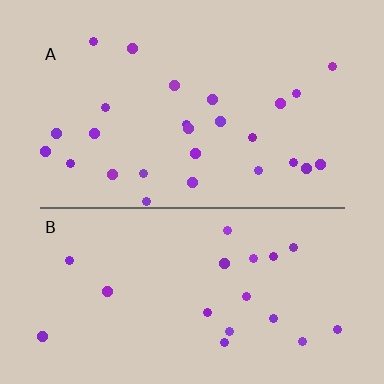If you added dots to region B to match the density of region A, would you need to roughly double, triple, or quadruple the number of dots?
Approximately double.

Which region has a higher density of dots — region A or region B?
A (the top).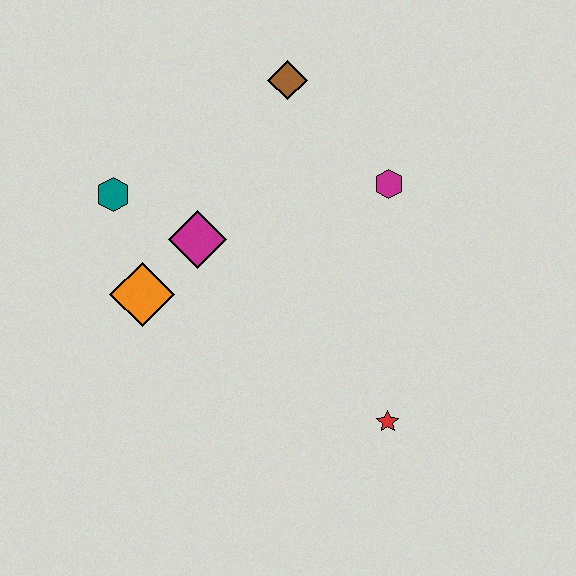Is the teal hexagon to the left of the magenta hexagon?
Yes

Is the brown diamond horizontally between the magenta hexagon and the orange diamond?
Yes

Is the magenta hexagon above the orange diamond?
Yes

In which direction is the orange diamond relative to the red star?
The orange diamond is to the left of the red star.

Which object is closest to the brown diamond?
The magenta hexagon is closest to the brown diamond.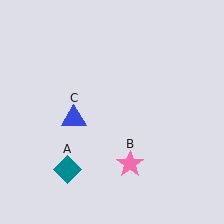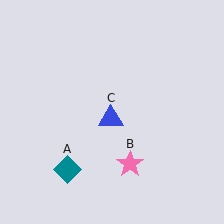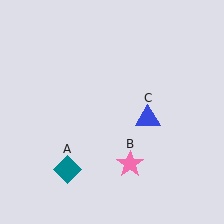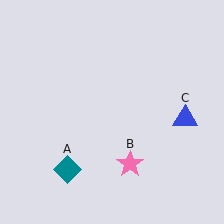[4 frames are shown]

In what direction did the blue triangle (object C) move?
The blue triangle (object C) moved right.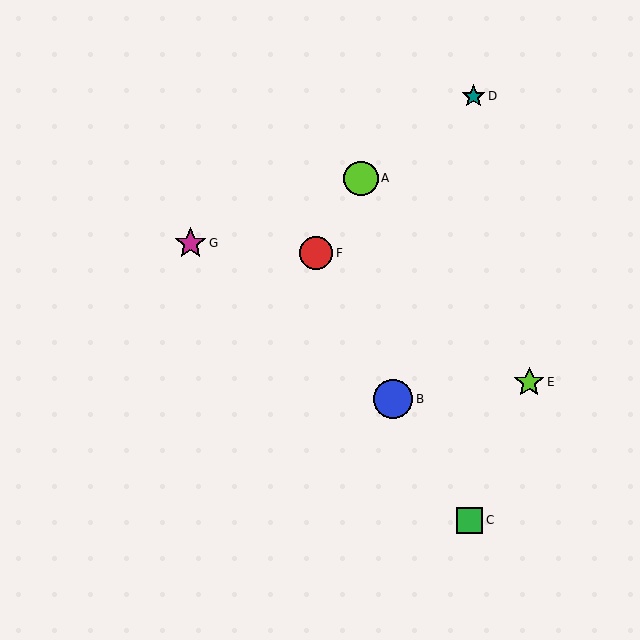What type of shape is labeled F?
Shape F is a red circle.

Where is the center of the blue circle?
The center of the blue circle is at (393, 399).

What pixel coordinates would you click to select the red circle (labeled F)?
Click at (316, 253) to select the red circle F.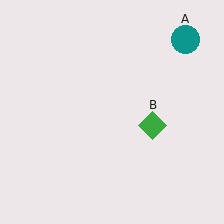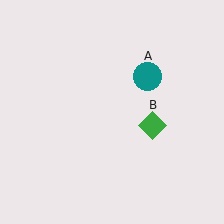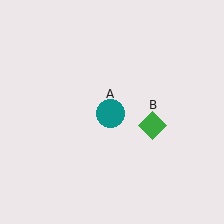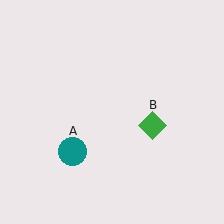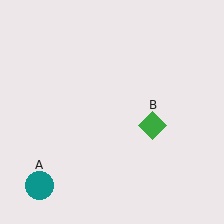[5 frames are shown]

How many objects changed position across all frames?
1 object changed position: teal circle (object A).